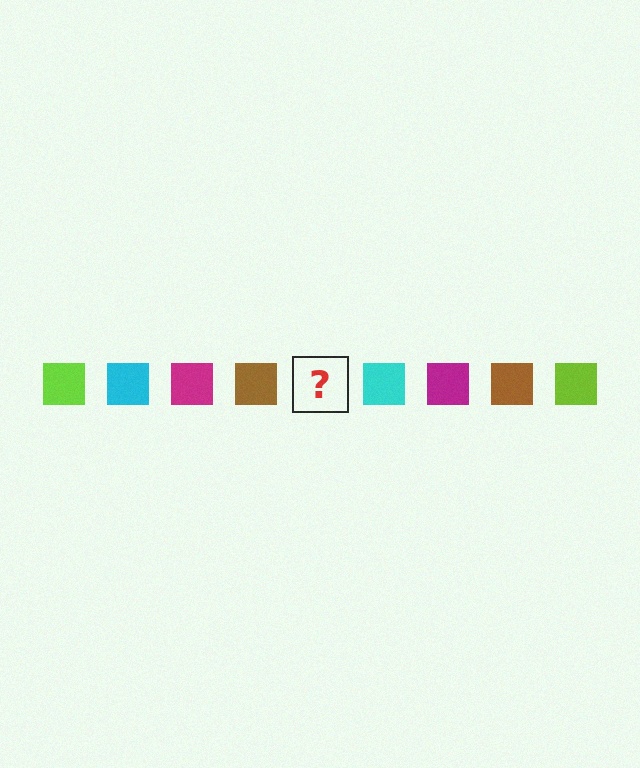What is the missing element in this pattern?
The missing element is a lime square.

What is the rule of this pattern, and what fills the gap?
The rule is that the pattern cycles through lime, cyan, magenta, brown squares. The gap should be filled with a lime square.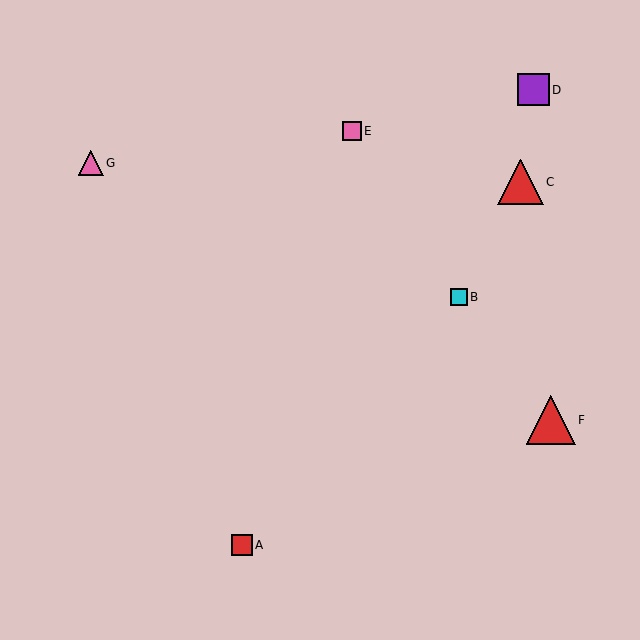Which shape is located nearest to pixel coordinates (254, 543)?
The red square (labeled A) at (242, 545) is nearest to that location.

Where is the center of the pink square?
The center of the pink square is at (352, 131).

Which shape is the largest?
The red triangle (labeled F) is the largest.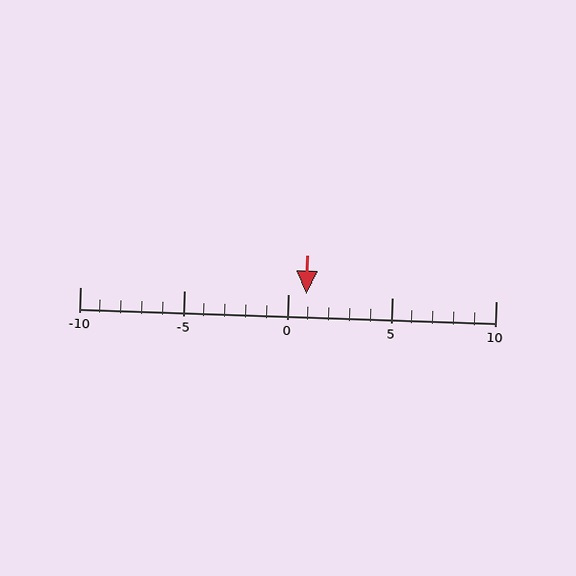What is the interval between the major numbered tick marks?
The major tick marks are spaced 5 units apart.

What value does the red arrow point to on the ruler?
The red arrow points to approximately 1.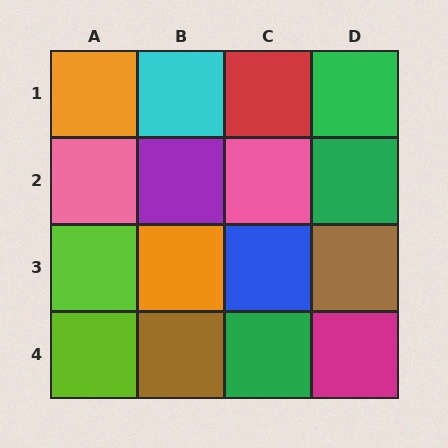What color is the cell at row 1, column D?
Green.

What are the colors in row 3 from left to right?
Lime, orange, blue, brown.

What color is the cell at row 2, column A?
Pink.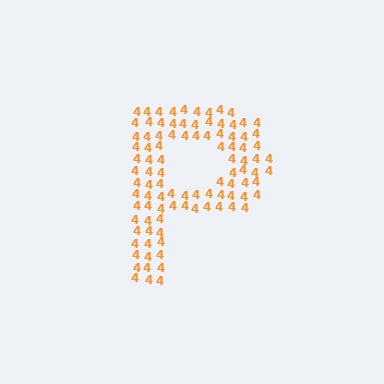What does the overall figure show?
The overall figure shows the letter P.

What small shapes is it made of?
It is made of small digit 4's.